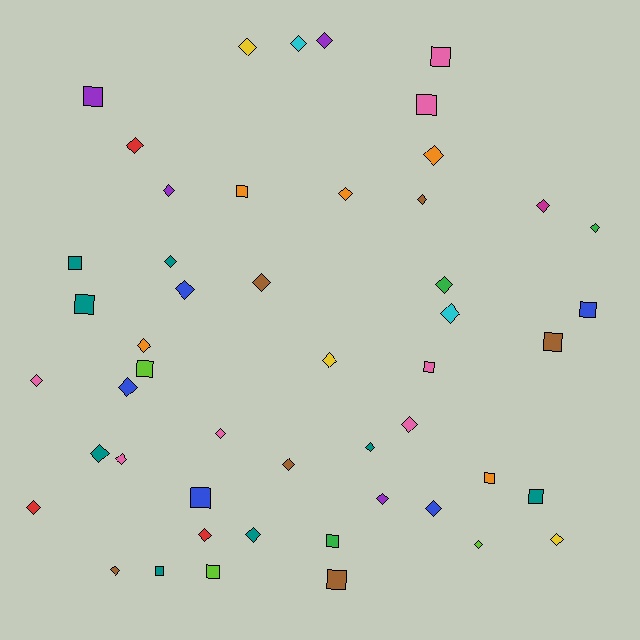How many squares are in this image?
There are 17 squares.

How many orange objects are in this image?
There are 5 orange objects.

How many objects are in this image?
There are 50 objects.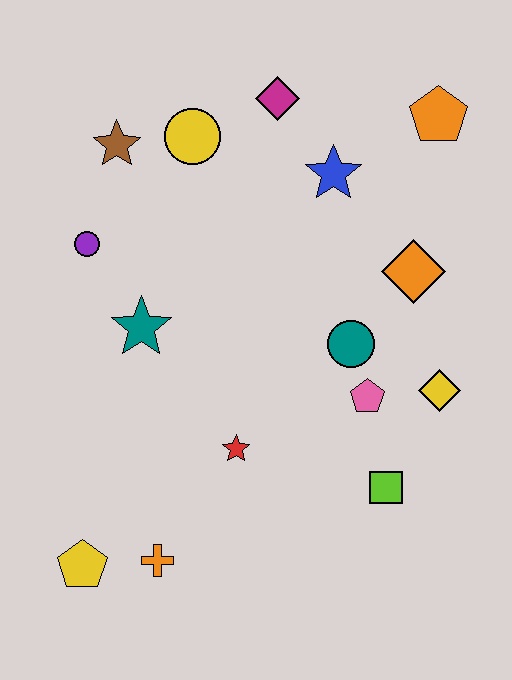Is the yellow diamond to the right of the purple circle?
Yes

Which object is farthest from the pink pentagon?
The brown star is farthest from the pink pentagon.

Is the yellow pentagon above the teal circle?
No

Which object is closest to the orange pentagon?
The blue star is closest to the orange pentagon.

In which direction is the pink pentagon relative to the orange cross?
The pink pentagon is to the right of the orange cross.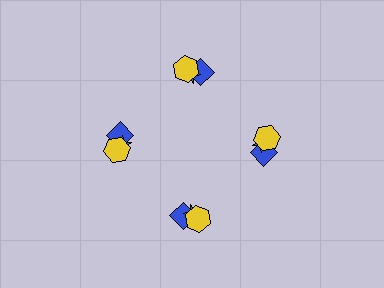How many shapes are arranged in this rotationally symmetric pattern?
There are 12 shapes, arranged in 4 groups of 3.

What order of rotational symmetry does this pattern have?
This pattern has 4-fold rotational symmetry.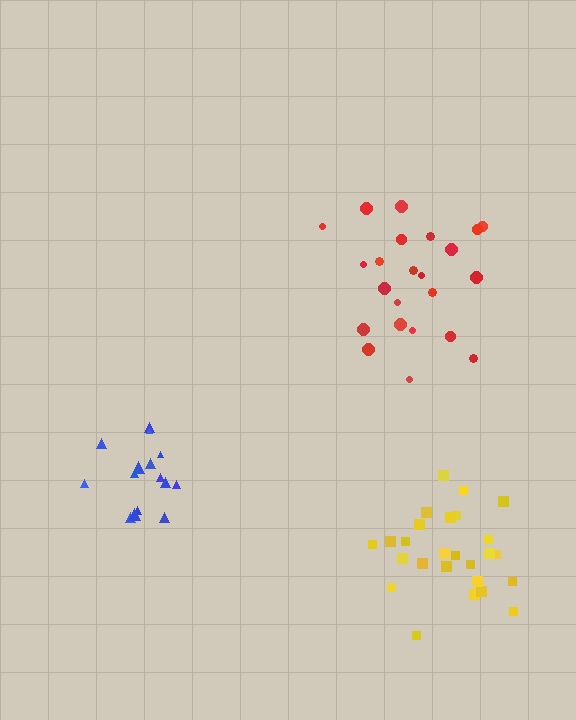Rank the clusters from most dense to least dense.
blue, yellow, red.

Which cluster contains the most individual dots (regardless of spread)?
Yellow (26).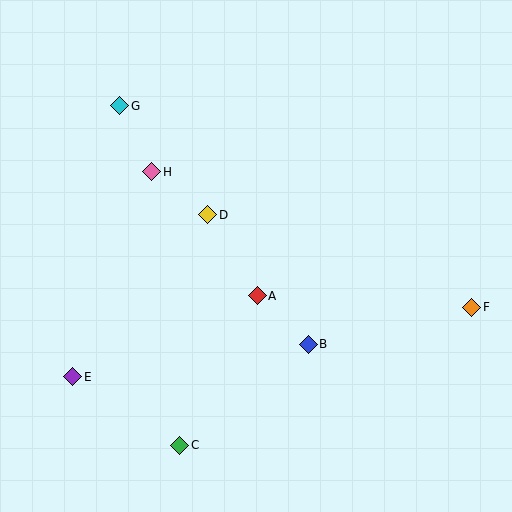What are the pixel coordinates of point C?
Point C is at (180, 445).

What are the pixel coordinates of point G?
Point G is at (120, 106).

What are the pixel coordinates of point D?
Point D is at (208, 215).